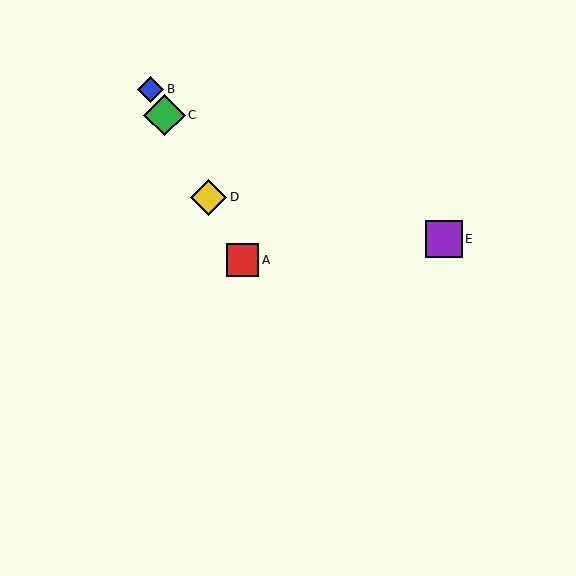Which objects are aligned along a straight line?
Objects A, B, C, D are aligned along a straight line.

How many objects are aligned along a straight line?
4 objects (A, B, C, D) are aligned along a straight line.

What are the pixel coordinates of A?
Object A is at (242, 260).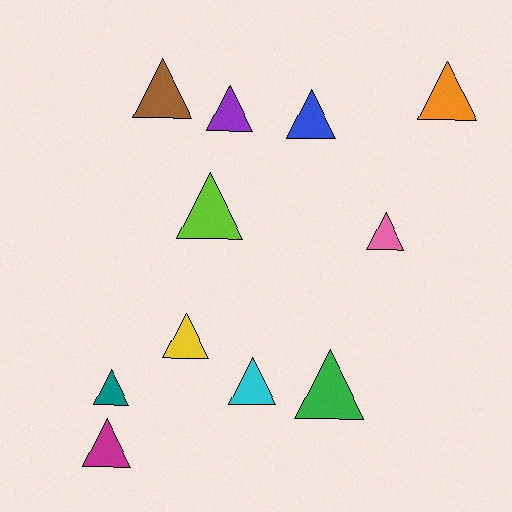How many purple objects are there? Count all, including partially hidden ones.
There is 1 purple object.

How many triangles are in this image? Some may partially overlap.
There are 11 triangles.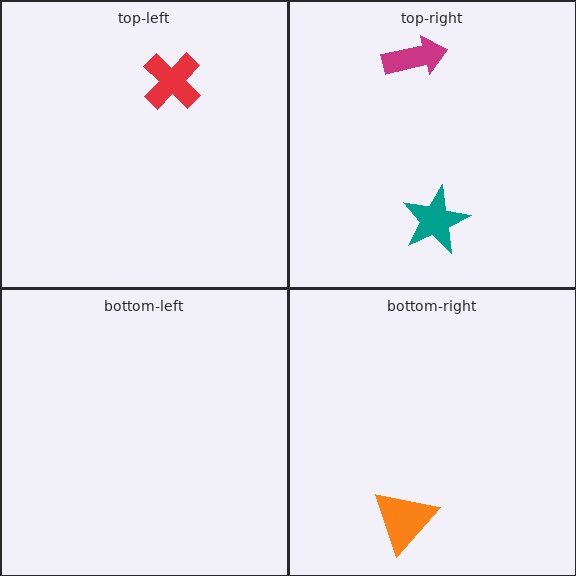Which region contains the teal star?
The top-right region.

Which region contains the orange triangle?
The bottom-right region.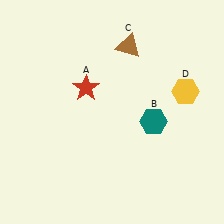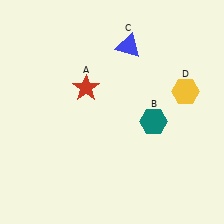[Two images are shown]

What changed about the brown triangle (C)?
In Image 1, C is brown. In Image 2, it changed to blue.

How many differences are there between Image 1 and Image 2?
There is 1 difference between the two images.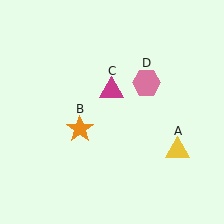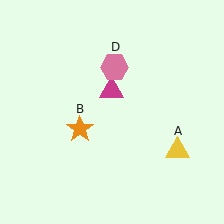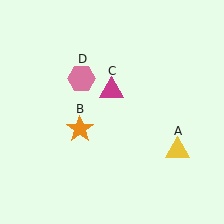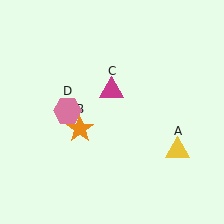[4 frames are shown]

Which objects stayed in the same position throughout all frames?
Yellow triangle (object A) and orange star (object B) and magenta triangle (object C) remained stationary.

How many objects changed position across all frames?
1 object changed position: pink hexagon (object D).